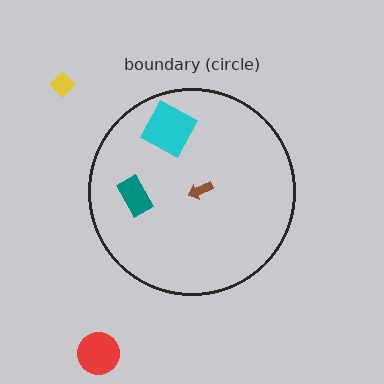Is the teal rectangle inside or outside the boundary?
Inside.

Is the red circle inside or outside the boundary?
Outside.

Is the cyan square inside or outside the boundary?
Inside.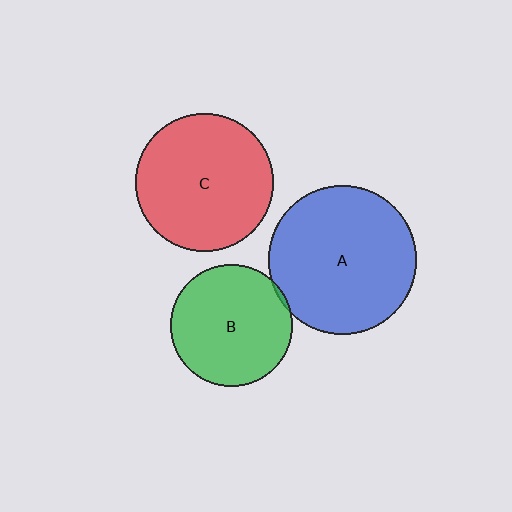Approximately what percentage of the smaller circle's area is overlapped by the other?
Approximately 5%.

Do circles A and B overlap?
Yes.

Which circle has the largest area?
Circle A (blue).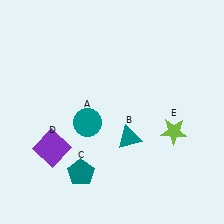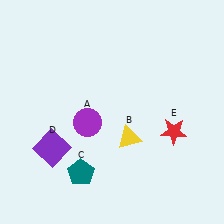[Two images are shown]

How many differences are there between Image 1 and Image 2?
There are 3 differences between the two images.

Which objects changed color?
A changed from teal to purple. B changed from teal to yellow. E changed from lime to red.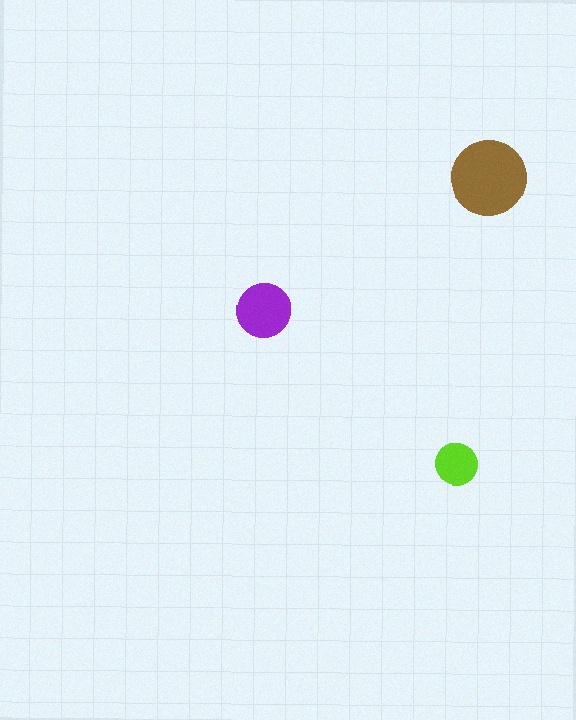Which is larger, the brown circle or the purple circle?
The brown one.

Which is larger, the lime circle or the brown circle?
The brown one.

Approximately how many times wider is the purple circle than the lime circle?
About 1.5 times wider.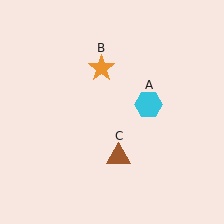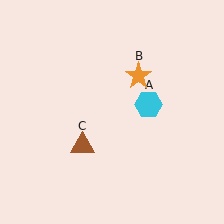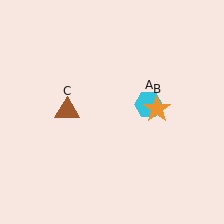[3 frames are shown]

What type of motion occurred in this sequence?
The orange star (object B), brown triangle (object C) rotated clockwise around the center of the scene.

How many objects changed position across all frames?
2 objects changed position: orange star (object B), brown triangle (object C).